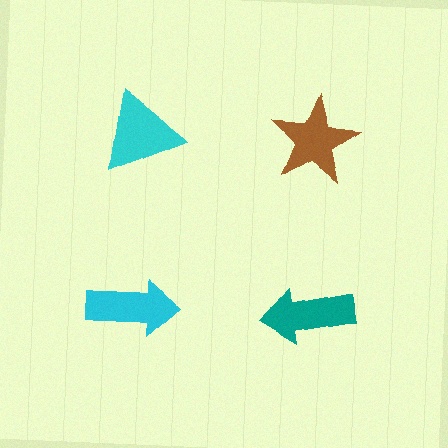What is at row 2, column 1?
A cyan arrow.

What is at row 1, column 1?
A cyan triangle.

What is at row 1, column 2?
A brown star.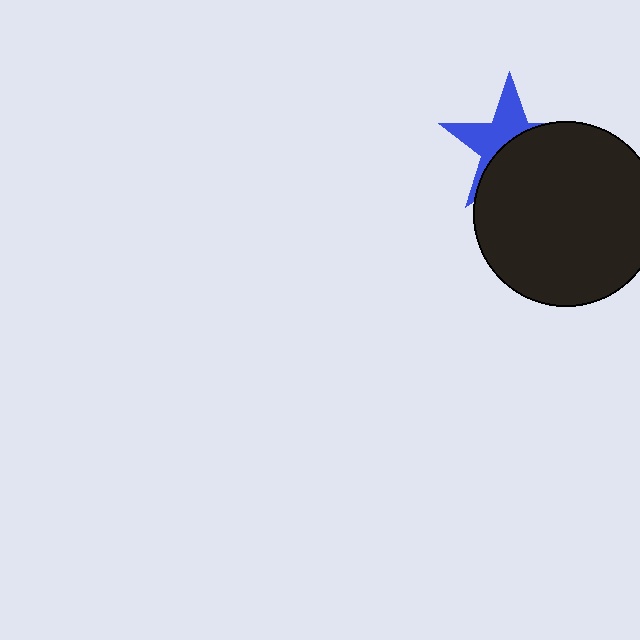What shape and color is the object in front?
The object in front is a black circle.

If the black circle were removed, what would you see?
You would see the complete blue star.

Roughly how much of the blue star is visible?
About half of it is visible (roughly 46%).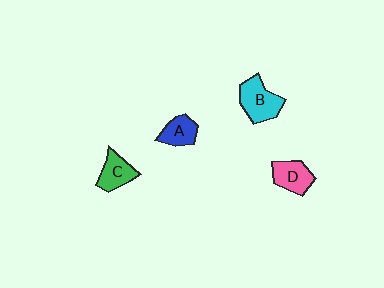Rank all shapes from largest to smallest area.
From largest to smallest: B (cyan), D (pink), C (green), A (blue).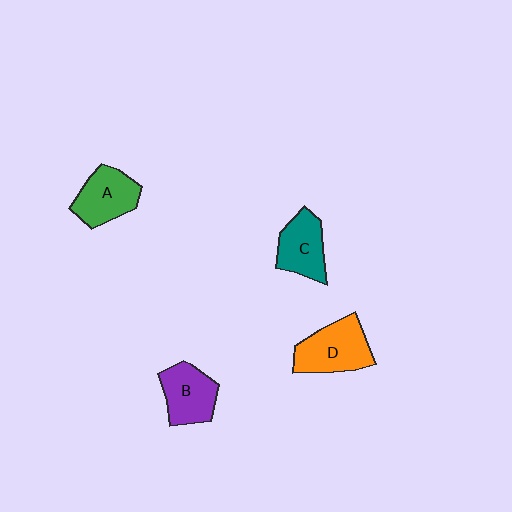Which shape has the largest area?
Shape D (orange).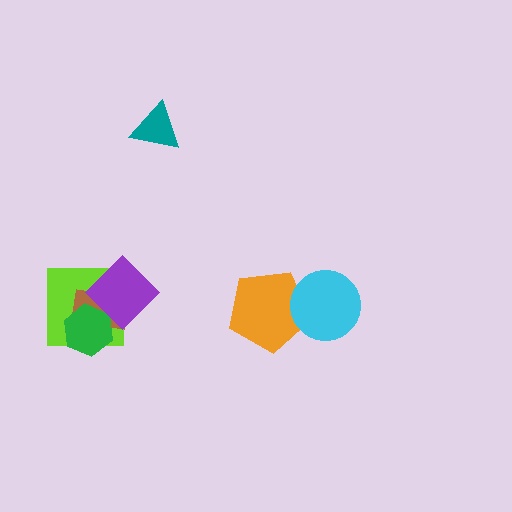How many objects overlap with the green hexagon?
3 objects overlap with the green hexagon.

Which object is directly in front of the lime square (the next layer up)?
The brown rectangle is directly in front of the lime square.